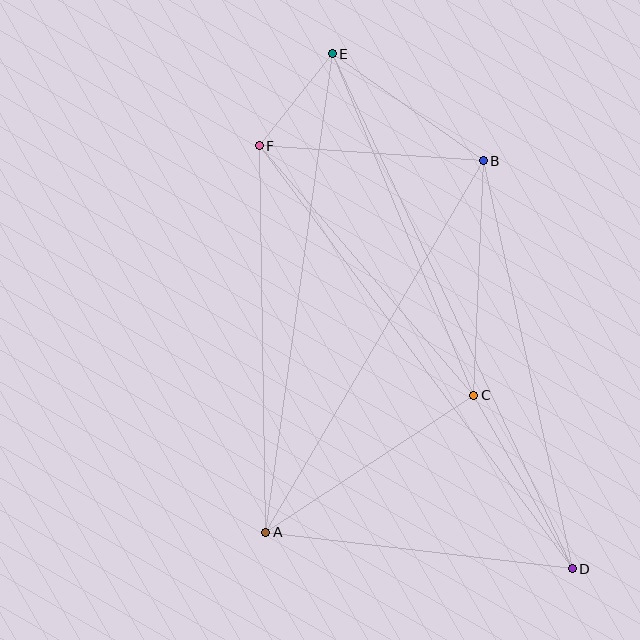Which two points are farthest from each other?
Points D and E are farthest from each other.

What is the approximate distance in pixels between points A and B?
The distance between A and B is approximately 431 pixels.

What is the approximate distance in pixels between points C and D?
The distance between C and D is approximately 199 pixels.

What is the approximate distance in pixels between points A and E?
The distance between A and E is approximately 483 pixels.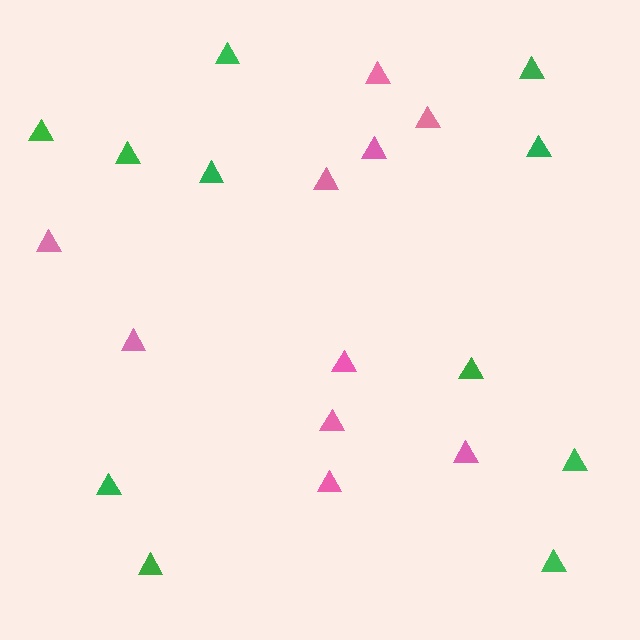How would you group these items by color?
There are 2 groups: one group of green triangles (11) and one group of pink triangles (10).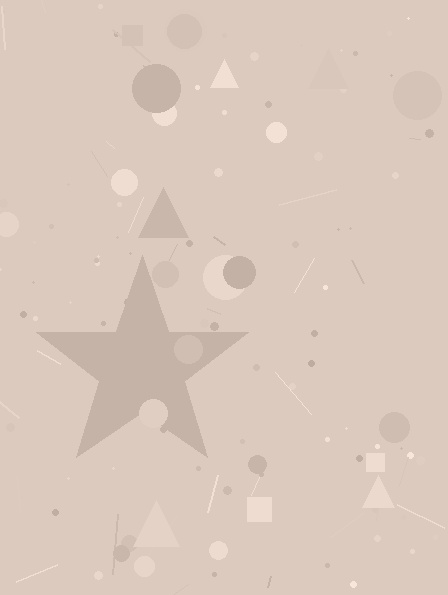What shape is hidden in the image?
A star is hidden in the image.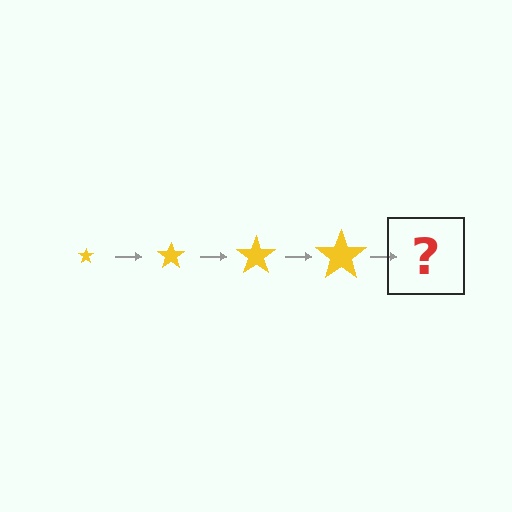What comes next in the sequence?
The next element should be a yellow star, larger than the previous one.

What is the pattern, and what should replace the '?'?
The pattern is that the star gets progressively larger each step. The '?' should be a yellow star, larger than the previous one.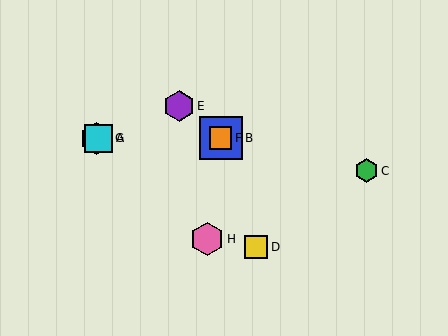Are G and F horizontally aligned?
Yes, both are at y≈138.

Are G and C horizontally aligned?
No, G is at y≈138 and C is at y≈171.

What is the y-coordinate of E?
Object E is at y≈106.